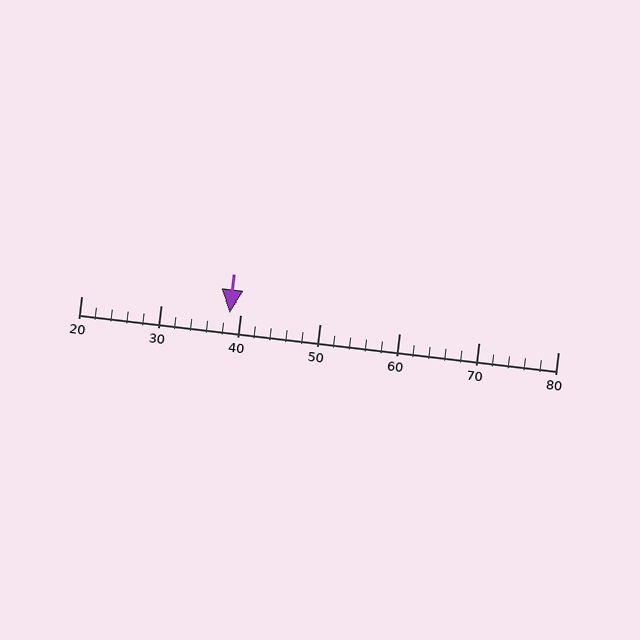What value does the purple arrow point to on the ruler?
The purple arrow points to approximately 39.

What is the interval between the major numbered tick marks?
The major tick marks are spaced 10 units apart.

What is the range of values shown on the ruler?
The ruler shows values from 20 to 80.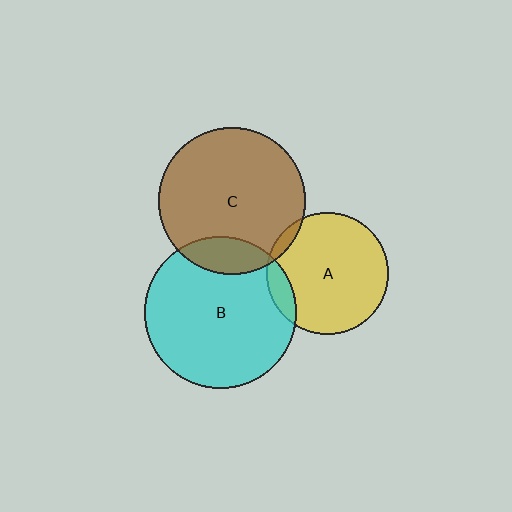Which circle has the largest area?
Circle B (cyan).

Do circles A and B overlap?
Yes.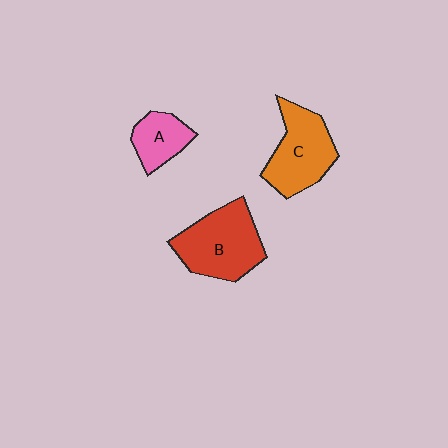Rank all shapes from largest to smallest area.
From largest to smallest: B (red), C (orange), A (pink).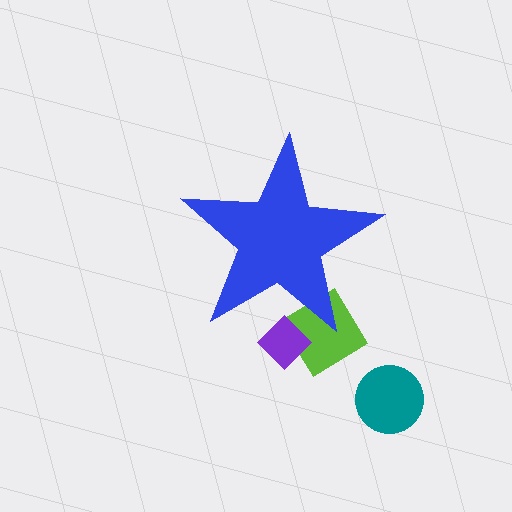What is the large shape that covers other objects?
A blue star.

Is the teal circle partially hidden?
No, the teal circle is fully visible.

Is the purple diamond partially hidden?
Yes, the purple diamond is partially hidden behind the blue star.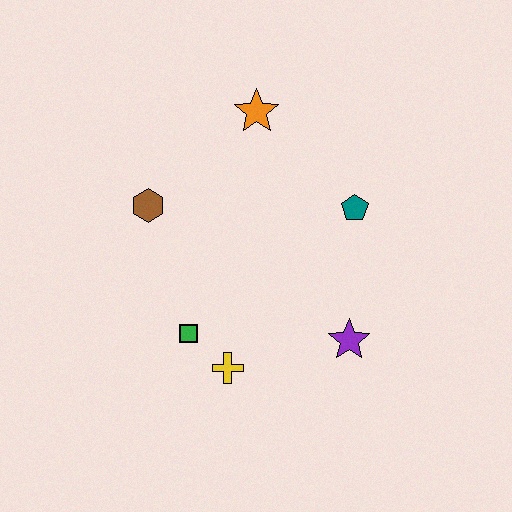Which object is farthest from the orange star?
The yellow cross is farthest from the orange star.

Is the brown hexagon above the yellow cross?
Yes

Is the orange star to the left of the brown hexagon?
No